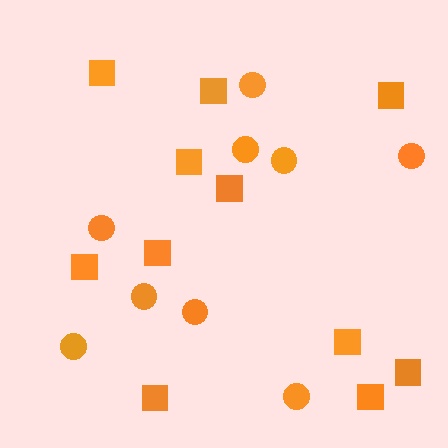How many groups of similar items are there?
There are 2 groups: one group of circles (9) and one group of squares (11).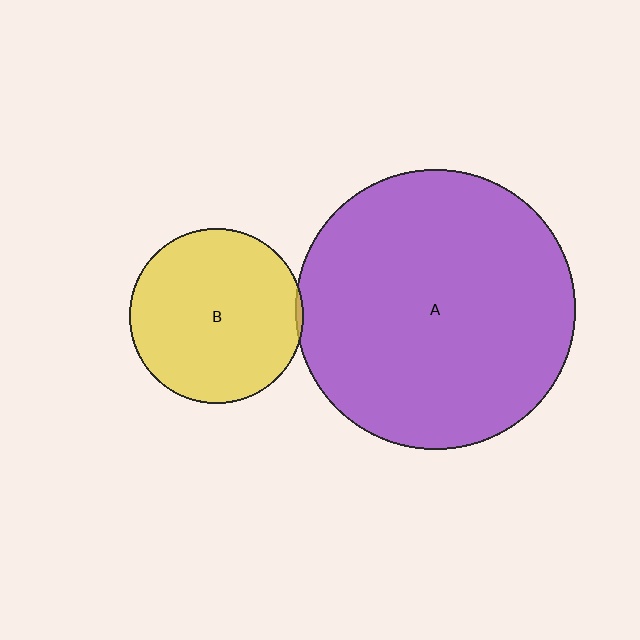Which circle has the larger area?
Circle A (purple).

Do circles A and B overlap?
Yes.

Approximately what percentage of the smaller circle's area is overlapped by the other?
Approximately 5%.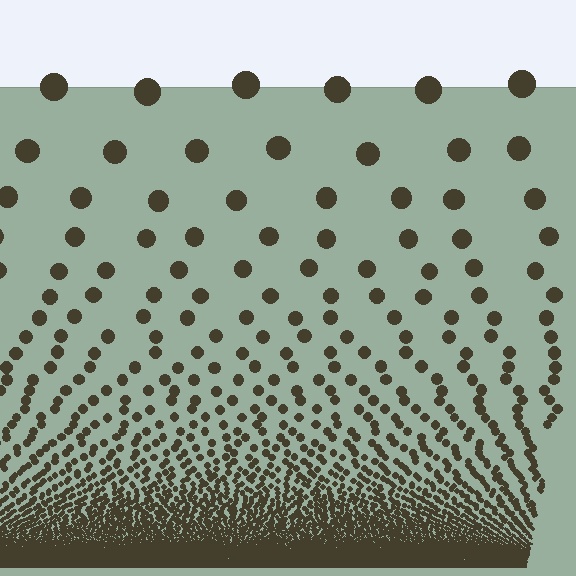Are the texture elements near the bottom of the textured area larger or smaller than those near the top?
Smaller. The gradient is inverted — elements near the bottom are smaller and denser.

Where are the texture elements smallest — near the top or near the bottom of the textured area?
Near the bottom.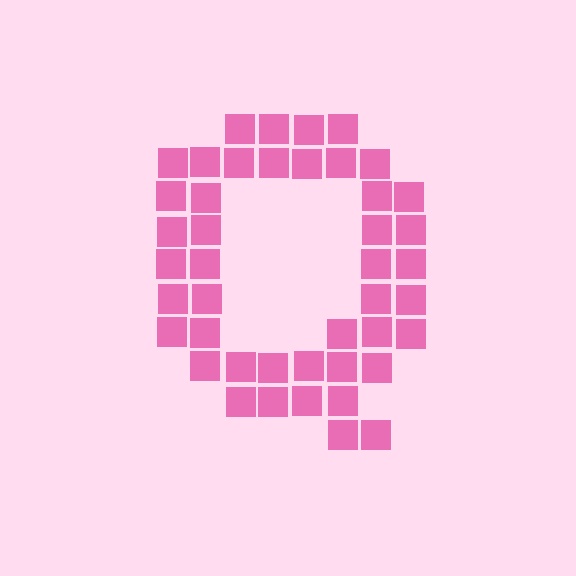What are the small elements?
The small elements are squares.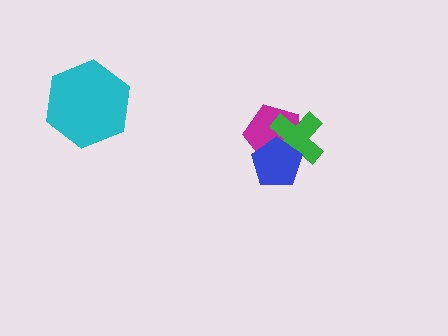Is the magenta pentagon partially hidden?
Yes, it is partially covered by another shape.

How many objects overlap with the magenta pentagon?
2 objects overlap with the magenta pentagon.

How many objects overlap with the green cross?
2 objects overlap with the green cross.